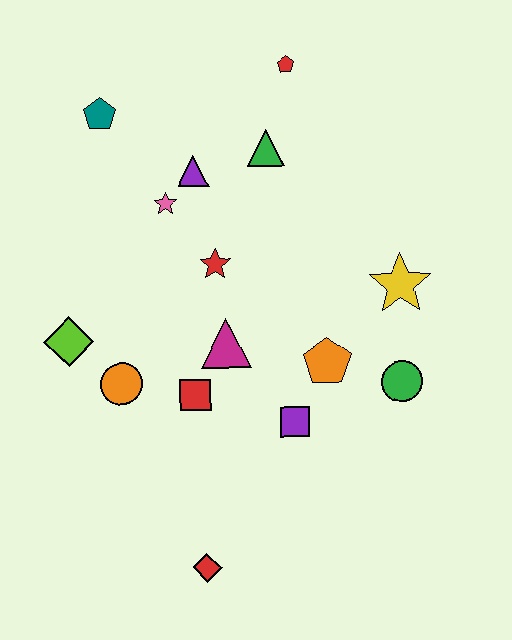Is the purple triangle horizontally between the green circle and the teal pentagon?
Yes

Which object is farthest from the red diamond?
The red pentagon is farthest from the red diamond.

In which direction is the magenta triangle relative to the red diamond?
The magenta triangle is above the red diamond.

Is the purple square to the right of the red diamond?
Yes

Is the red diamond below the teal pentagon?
Yes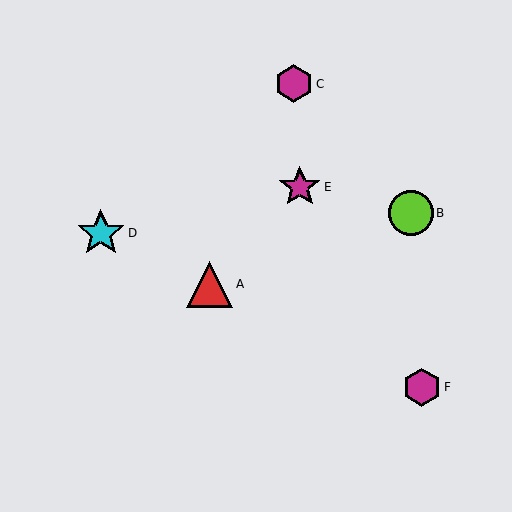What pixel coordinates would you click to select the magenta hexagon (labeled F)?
Click at (422, 387) to select the magenta hexagon F.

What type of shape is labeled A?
Shape A is a red triangle.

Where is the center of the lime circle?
The center of the lime circle is at (411, 213).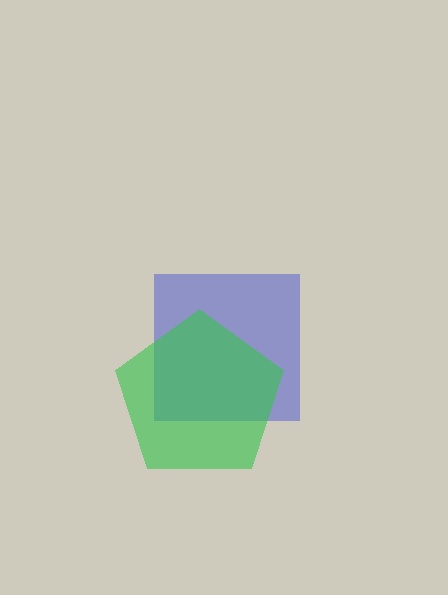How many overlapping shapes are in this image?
There are 2 overlapping shapes in the image.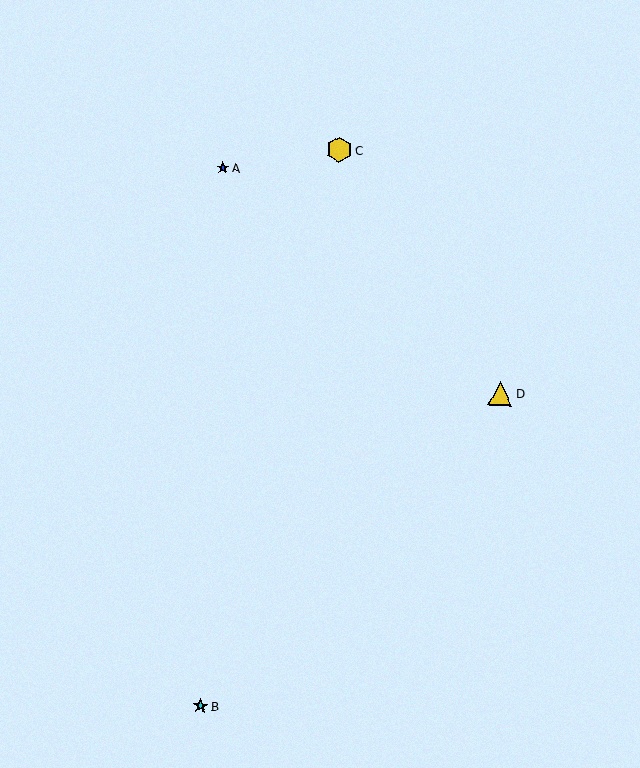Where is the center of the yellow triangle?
The center of the yellow triangle is at (501, 393).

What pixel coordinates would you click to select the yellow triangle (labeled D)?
Click at (501, 393) to select the yellow triangle D.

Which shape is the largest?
The yellow hexagon (labeled C) is the largest.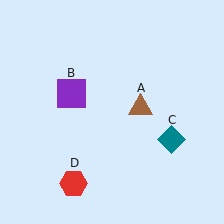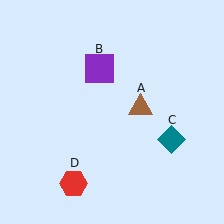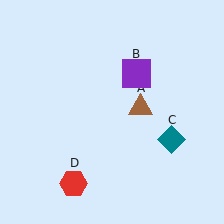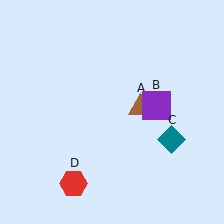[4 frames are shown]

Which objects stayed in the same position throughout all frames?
Brown triangle (object A) and teal diamond (object C) and red hexagon (object D) remained stationary.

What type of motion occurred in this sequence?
The purple square (object B) rotated clockwise around the center of the scene.